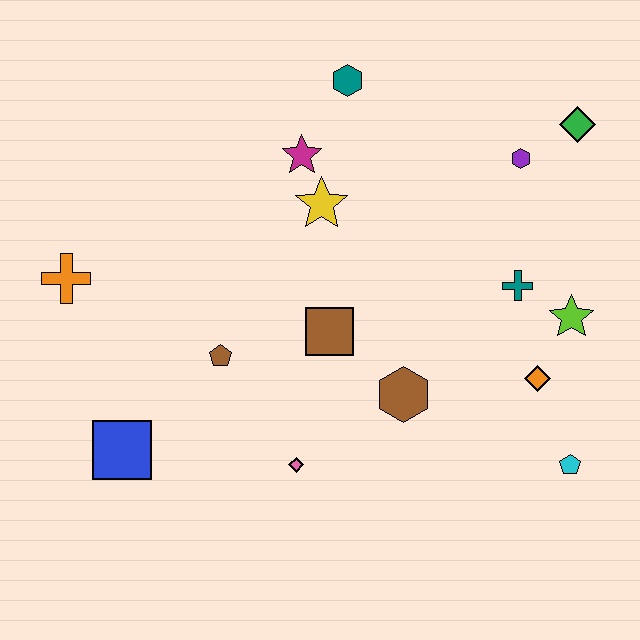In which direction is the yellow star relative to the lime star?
The yellow star is to the left of the lime star.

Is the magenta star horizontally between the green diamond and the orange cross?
Yes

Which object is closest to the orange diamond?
The lime star is closest to the orange diamond.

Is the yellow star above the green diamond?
No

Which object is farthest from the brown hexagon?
The orange cross is farthest from the brown hexagon.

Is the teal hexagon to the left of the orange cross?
No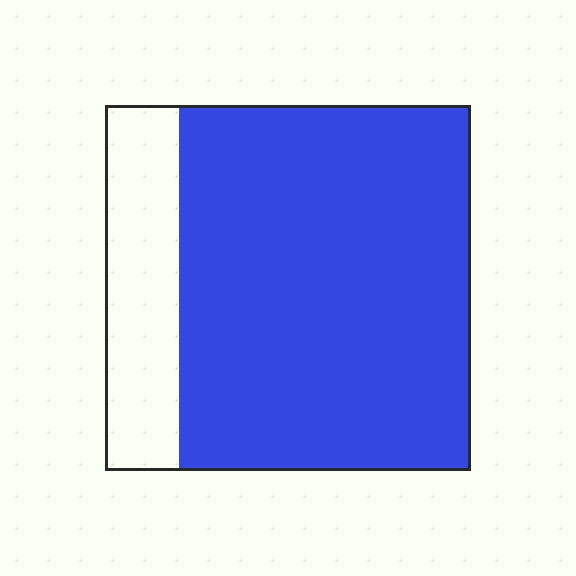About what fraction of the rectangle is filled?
About four fifths (4/5).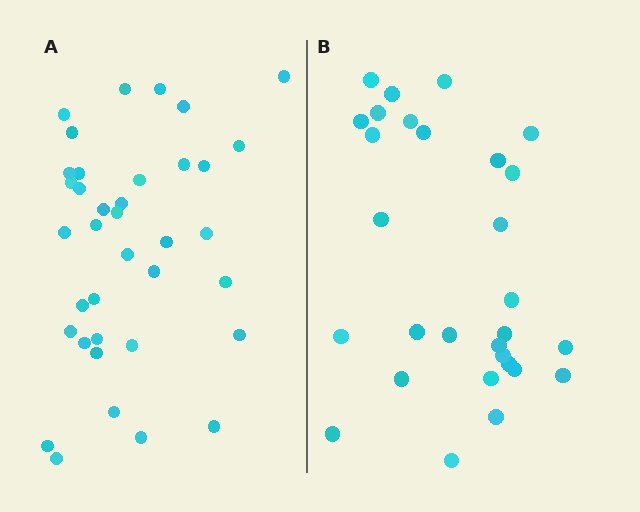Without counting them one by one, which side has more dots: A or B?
Region A (the left region) has more dots.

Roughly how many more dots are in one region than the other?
Region A has roughly 8 or so more dots than region B.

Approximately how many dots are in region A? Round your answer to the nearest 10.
About 40 dots. (The exact count is 37, which rounds to 40.)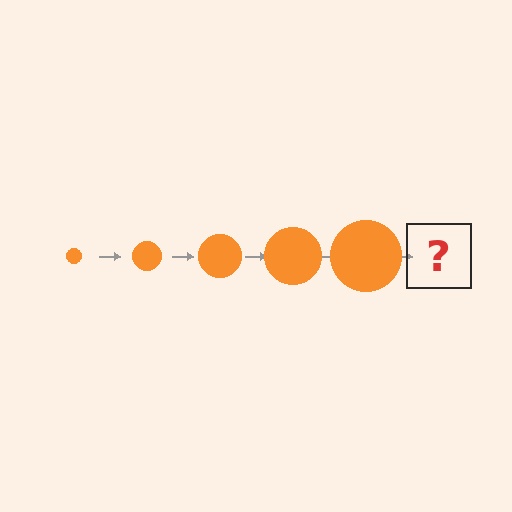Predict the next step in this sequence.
The next step is an orange circle, larger than the previous one.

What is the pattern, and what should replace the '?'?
The pattern is that the circle gets progressively larger each step. The '?' should be an orange circle, larger than the previous one.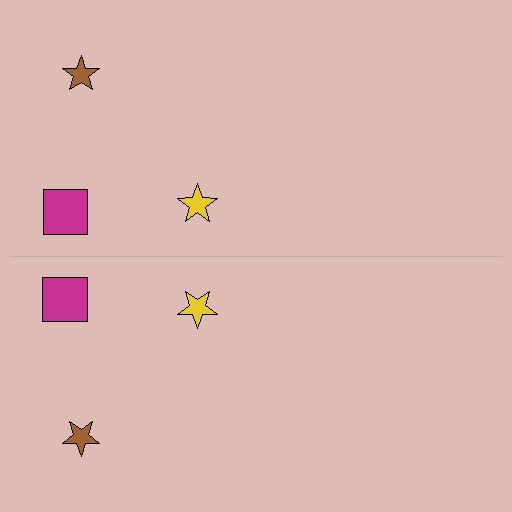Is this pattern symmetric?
Yes, this pattern has bilateral (reflection) symmetry.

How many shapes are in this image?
There are 6 shapes in this image.